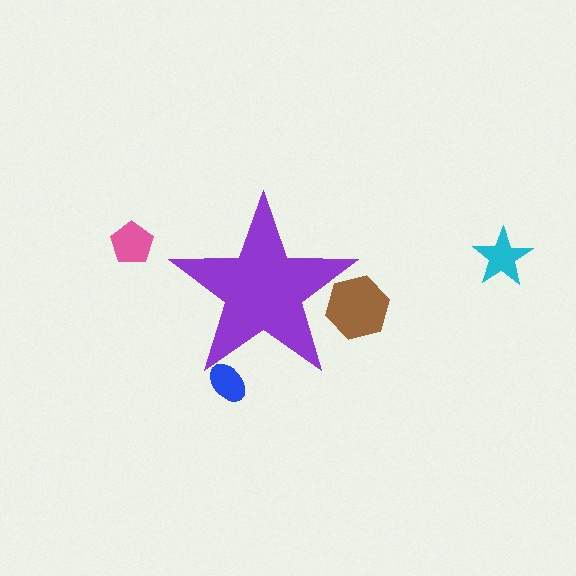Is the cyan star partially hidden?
No, the cyan star is fully visible.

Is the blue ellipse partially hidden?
Yes, the blue ellipse is partially hidden behind the purple star.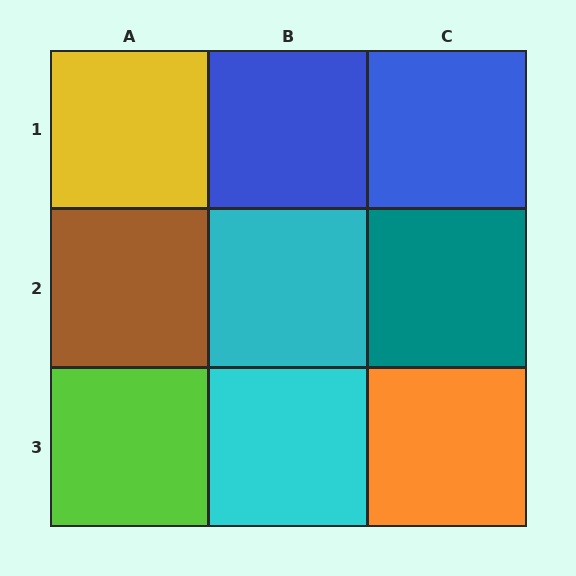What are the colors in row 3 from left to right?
Lime, cyan, orange.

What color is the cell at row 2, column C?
Teal.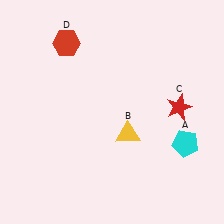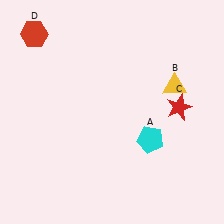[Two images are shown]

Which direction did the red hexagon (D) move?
The red hexagon (D) moved left.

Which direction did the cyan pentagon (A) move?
The cyan pentagon (A) moved left.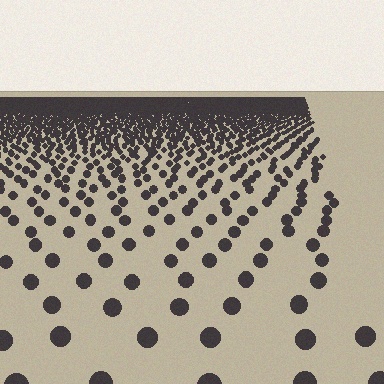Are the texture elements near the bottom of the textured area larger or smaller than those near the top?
Larger. Near the bottom, elements are closer to the viewer and appear at a bigger on-screen size.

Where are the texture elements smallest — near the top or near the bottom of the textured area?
Near the top.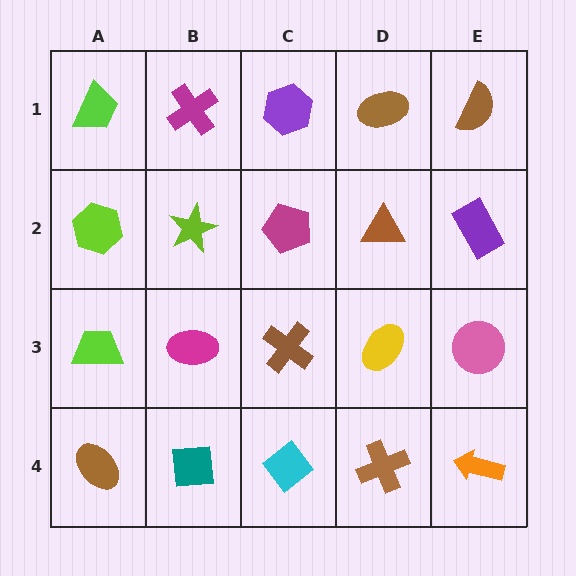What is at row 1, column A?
A lime trapezoid.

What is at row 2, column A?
A lime hexagon.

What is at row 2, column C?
A magenta pentagon.